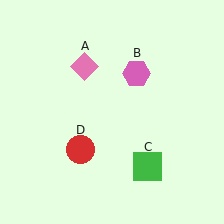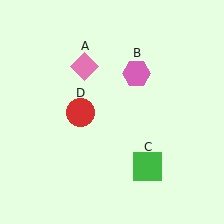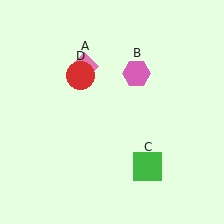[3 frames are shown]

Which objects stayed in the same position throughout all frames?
Pink diamond (object A) and pink hexagon (object B) and green square (object C) remained stationary.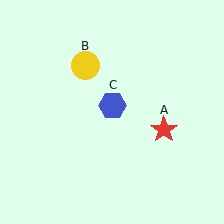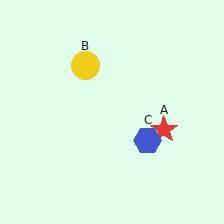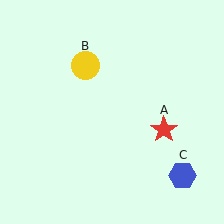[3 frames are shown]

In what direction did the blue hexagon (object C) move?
The blue hexagon (object C) moved down and to the right.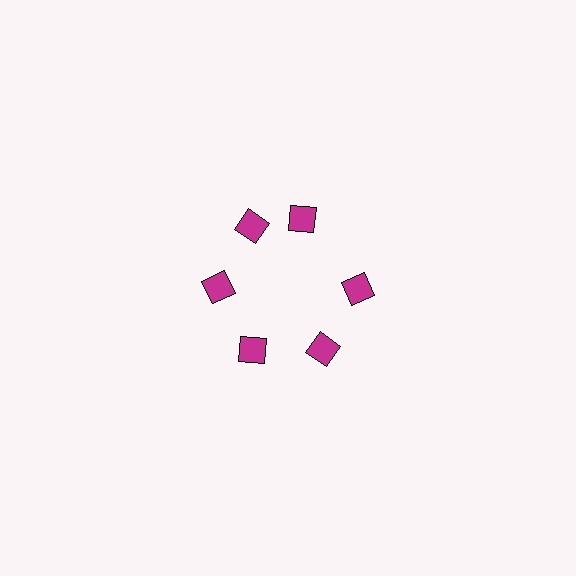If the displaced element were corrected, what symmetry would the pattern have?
It would have 6-fold rotational symmetry — the pattern would map onto itself every 60 degrees.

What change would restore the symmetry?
The symmetry would be restored by rotating it back into even spacing with its neighbors so that all 6 diamonds sit at equal angles and equal distance from the center.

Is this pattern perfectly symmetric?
No. The 6 magenta diamonds are arranged in a ring, but one element near the 1 o'clock position is rotated out of alignment along the ring, breaking the 6-fold rotational symmetry.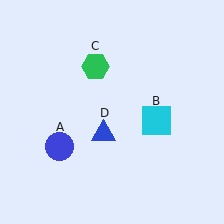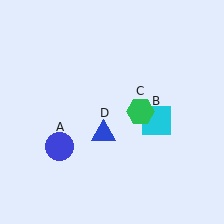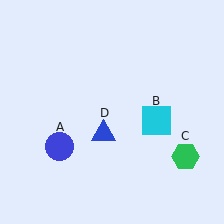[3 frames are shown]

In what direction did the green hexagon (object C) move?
The green hexagon (object C) moved down and to the right.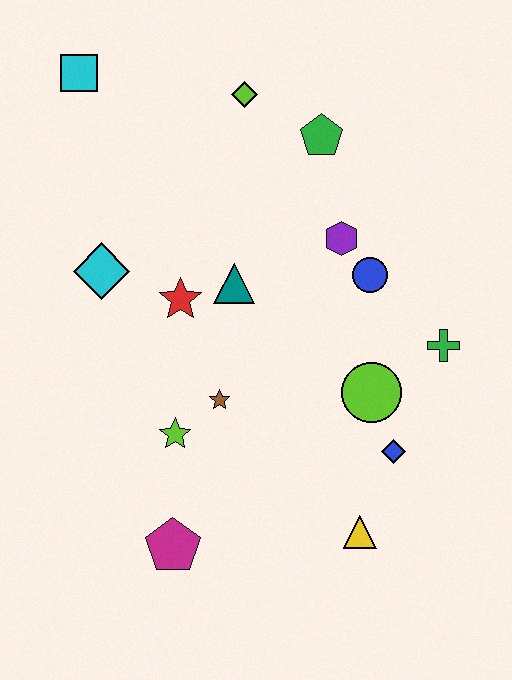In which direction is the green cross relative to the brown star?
The green cross is to the right of the brown star.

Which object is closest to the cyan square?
The lime diamond is closest to the cyan square.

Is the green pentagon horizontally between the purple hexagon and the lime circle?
No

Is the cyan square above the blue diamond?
Yes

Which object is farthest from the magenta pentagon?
The cyan square is farthest from the magenta pentagon.